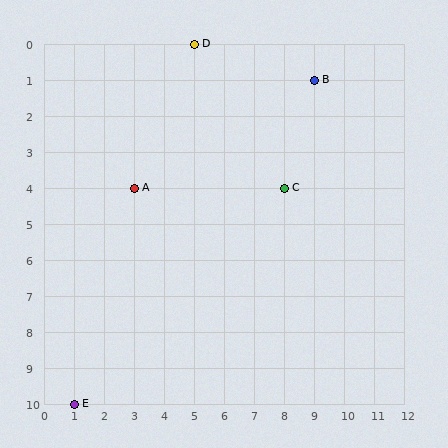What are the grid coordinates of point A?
Point A is at grid coordinates (3, 4).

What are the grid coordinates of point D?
Point D is at grid coordinates (5, 0).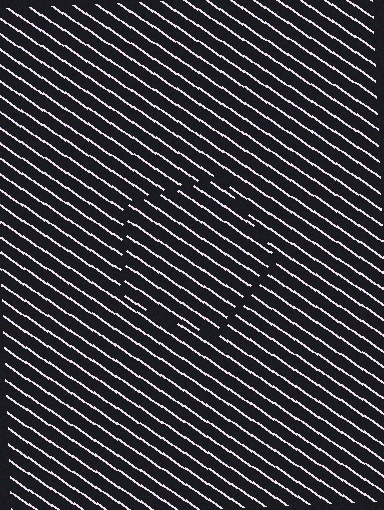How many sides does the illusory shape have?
5 sides — the line-ends trace a pentagon.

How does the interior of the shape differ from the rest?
The interior of the shape contains the same grating, shifted by half a period — the contour is defined by the phase discontinuity where line-ends from the inner and outer gratings abut.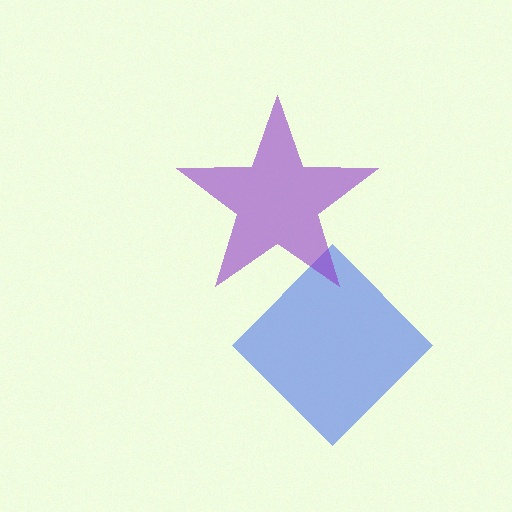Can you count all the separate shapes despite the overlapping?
Yes, there are 2 separate shapes.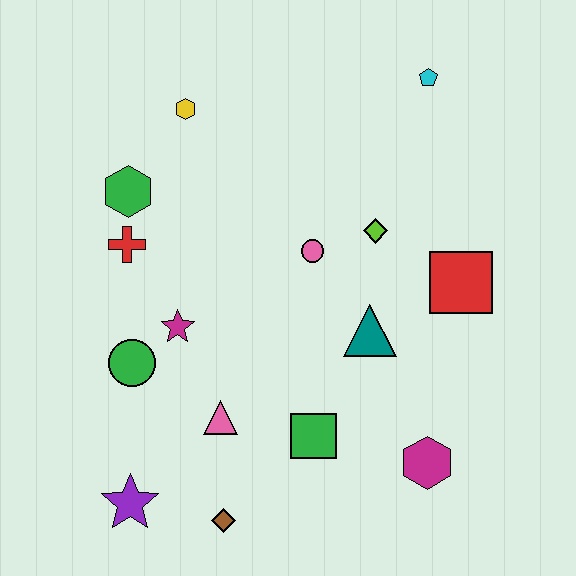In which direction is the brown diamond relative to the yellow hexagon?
The brown diamond is below the yellow hexagon.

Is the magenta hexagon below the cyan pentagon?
Yes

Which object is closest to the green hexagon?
The red cross is closest to the green hexagon.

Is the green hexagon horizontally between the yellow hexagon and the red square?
No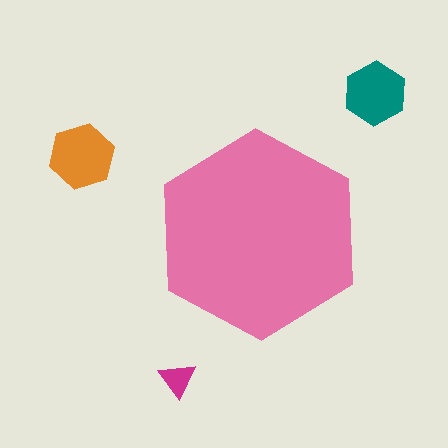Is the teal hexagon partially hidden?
No, the teal hexagon is fully visible.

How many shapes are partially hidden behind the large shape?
0 shapes are partially hidden.